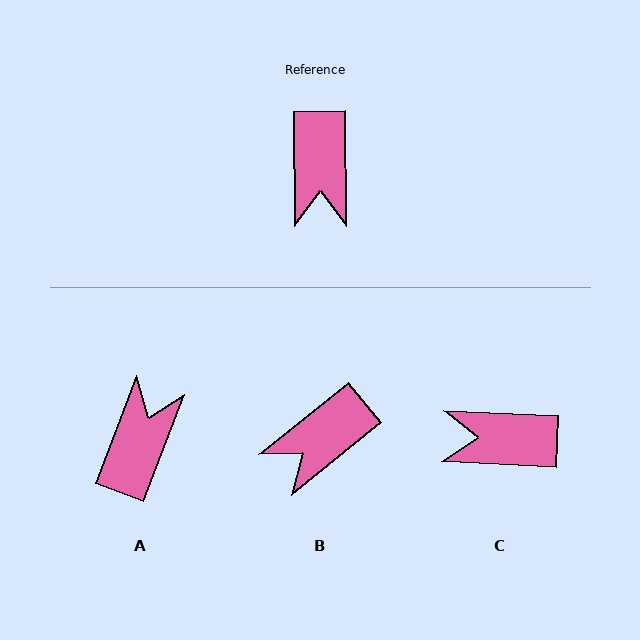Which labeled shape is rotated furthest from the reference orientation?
A, about 158 degrees away.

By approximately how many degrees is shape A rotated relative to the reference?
Approximately 158 degrees counter-clockwise.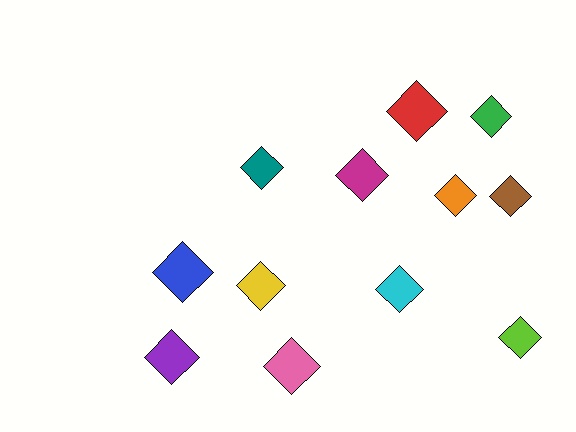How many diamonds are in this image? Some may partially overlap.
There are 12 diamonds.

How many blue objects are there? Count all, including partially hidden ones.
There is 1 blue object.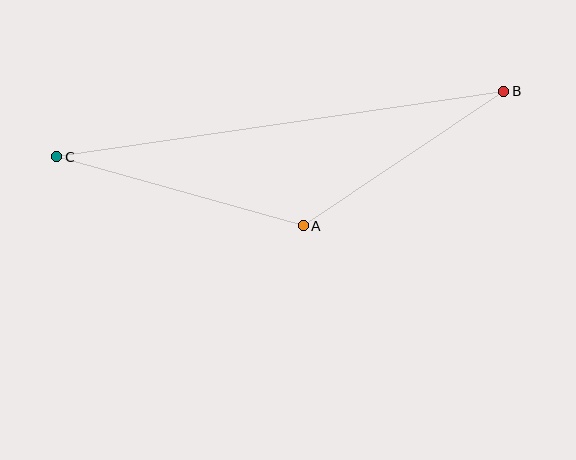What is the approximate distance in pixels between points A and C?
The distance between A and C is approximately 256 pixels.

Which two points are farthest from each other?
Points B and C are farthest from each other.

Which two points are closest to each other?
Points A and B are closest to each other.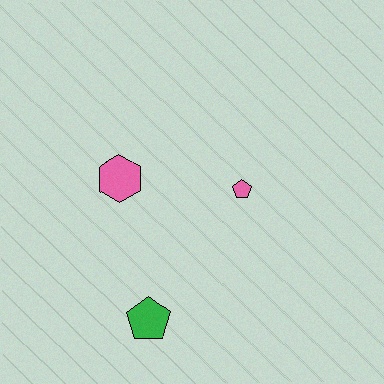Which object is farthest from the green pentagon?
The pink pentagon is farthest from the green pentagon.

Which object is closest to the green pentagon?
The pink hexagon is closest to the green pentagon.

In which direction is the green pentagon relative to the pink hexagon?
The green pentagon is below the pink hexagon.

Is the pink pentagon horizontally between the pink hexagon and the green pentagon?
No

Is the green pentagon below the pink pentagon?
Yes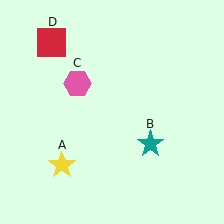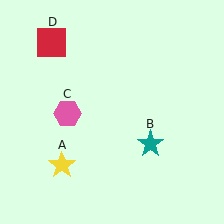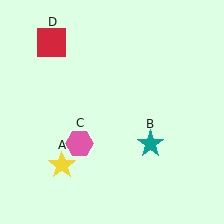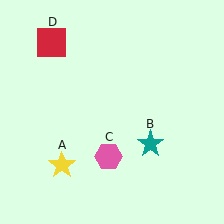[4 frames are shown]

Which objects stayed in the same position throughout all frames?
Yellow star (object A) and teal star (object B) and red square (object D) remained stationary.